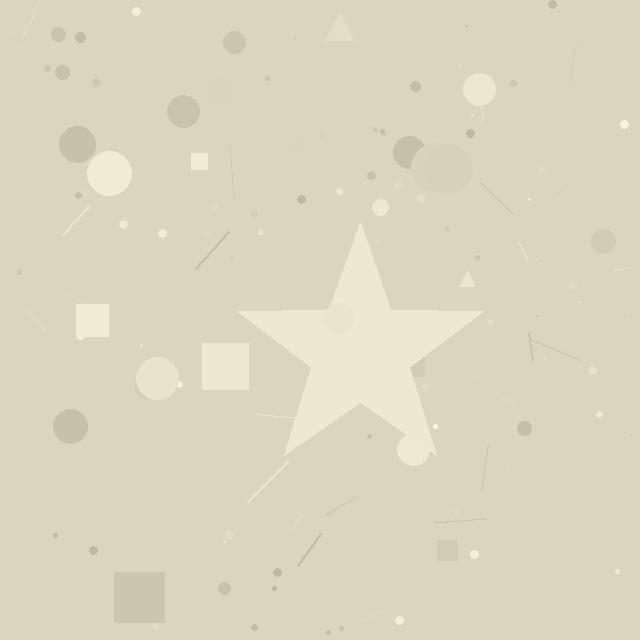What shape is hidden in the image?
A star is hidden in the image.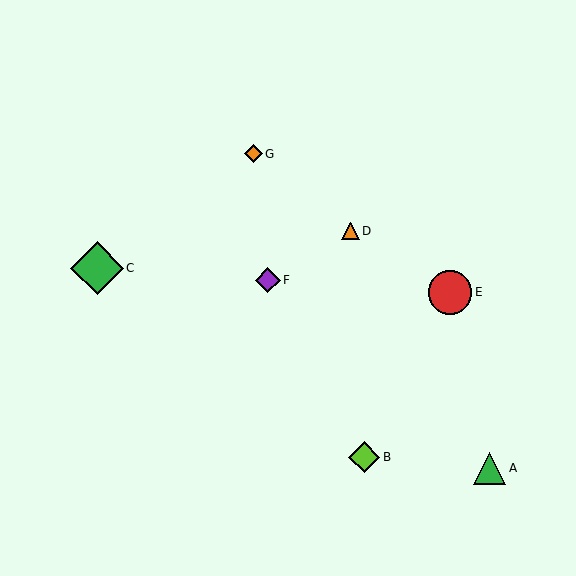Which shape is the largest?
The green diamond (labeled C) is the largest.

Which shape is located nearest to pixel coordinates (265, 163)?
The orange diamond (labeled G) at (253, 154) is nearest to that location.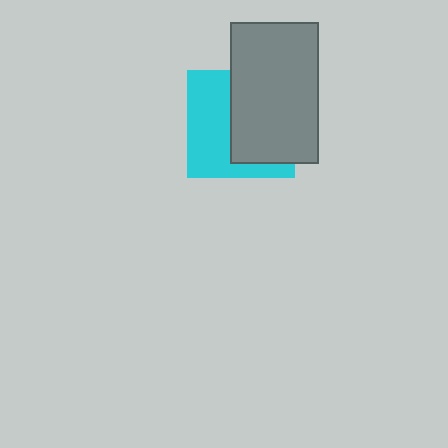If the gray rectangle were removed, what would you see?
You would see the complete cyan square.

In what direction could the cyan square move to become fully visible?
The cyan square could move left. That would shift it out from behind the gray rectangle entirely.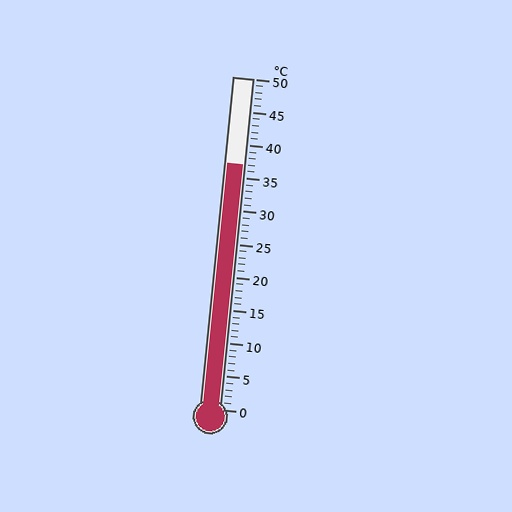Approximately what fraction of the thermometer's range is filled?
The thermometer is filled to approximately 75% of its range.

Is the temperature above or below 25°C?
The temperature is above 25°C.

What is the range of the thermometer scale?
The thermometer scale ranges from 0°C to 50°C.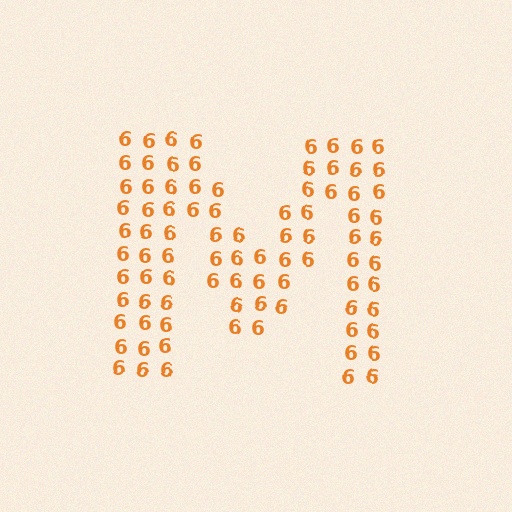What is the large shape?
The large shape is the letter M.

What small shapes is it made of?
It is made of small digit 6's.